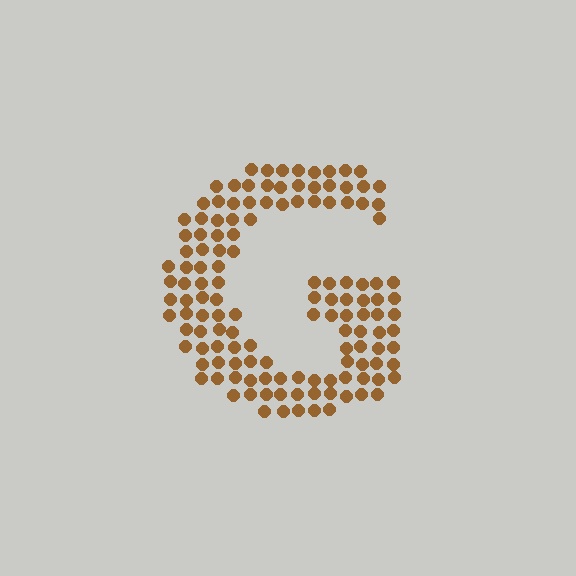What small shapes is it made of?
It is made of small circles.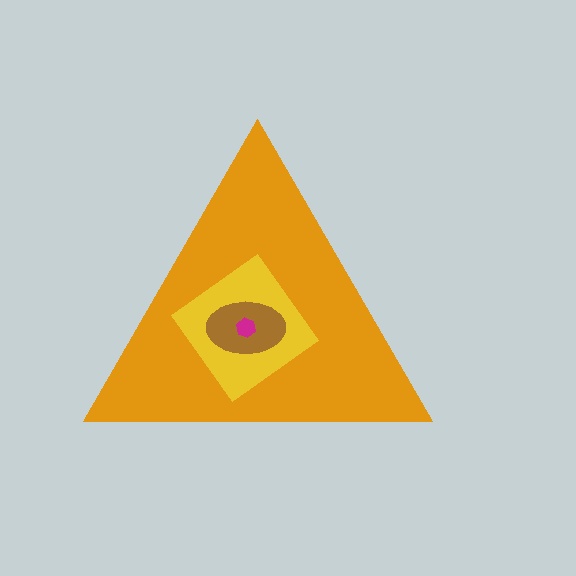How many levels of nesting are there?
4.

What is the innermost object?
The magenta hexagon.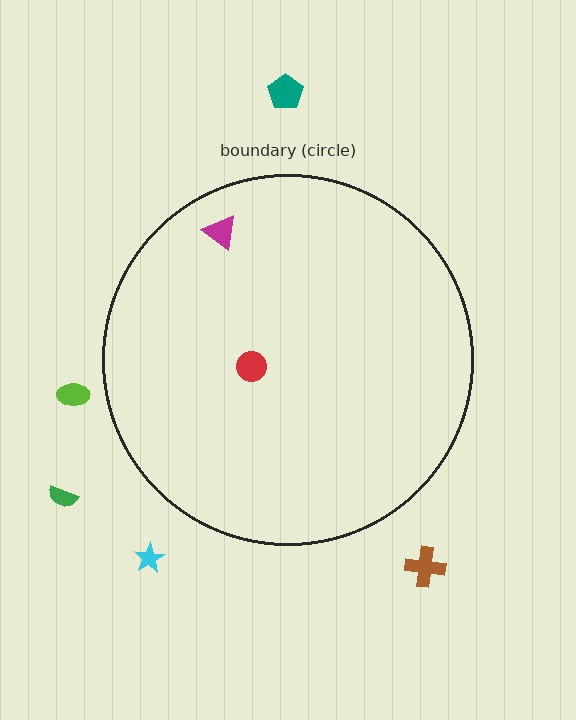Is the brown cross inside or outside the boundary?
Outside.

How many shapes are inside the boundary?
2 inside, 5 outside.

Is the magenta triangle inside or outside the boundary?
Inside.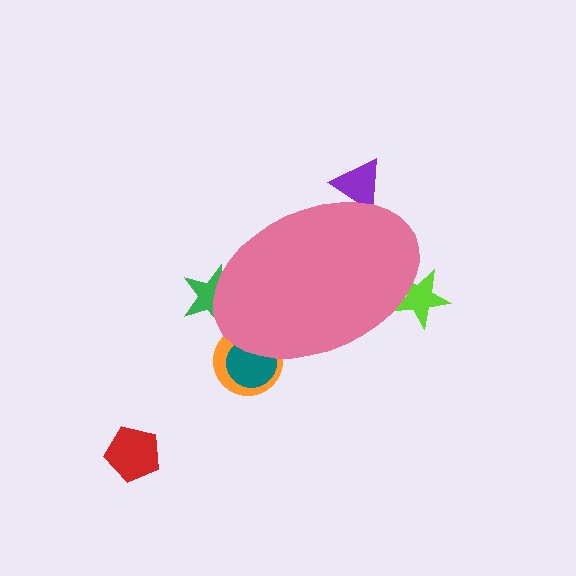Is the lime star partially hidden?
Yes, the lime star is partially hidden behind the pink ellipse.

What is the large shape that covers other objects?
A pink ellipse.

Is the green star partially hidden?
Yes, the green star is partially hidden behind the pink ellipse.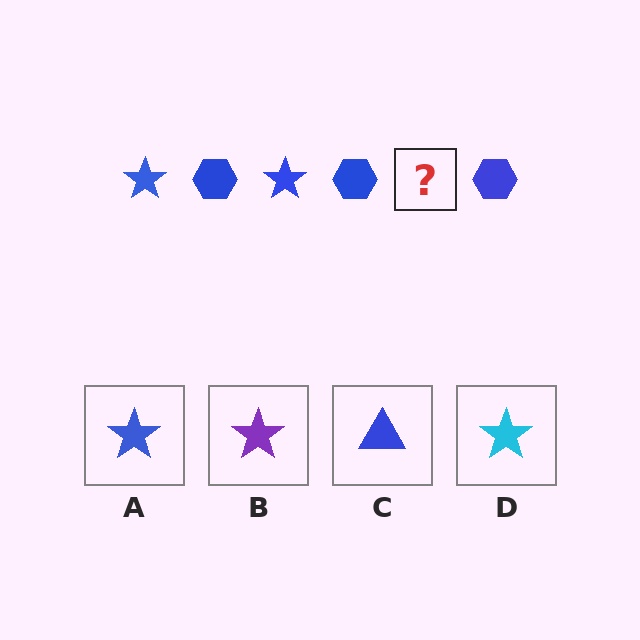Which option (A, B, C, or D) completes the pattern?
A.